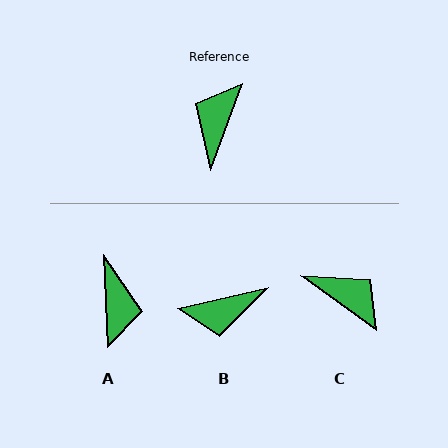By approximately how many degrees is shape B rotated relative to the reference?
Approximately 123 degrees counter-clockwise.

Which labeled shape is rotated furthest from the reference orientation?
A, about 158 degrees away.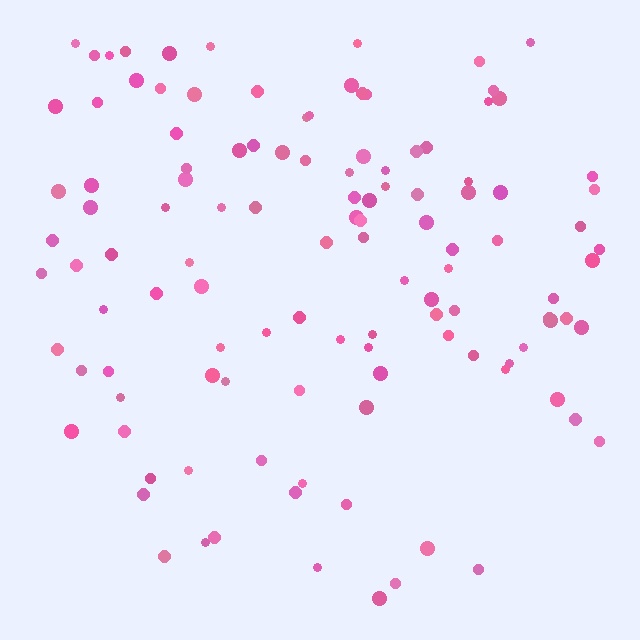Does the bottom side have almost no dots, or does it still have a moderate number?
Still a moderate number, just noticeably fewer than the top.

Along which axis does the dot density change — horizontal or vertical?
Vertical.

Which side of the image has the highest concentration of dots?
The top.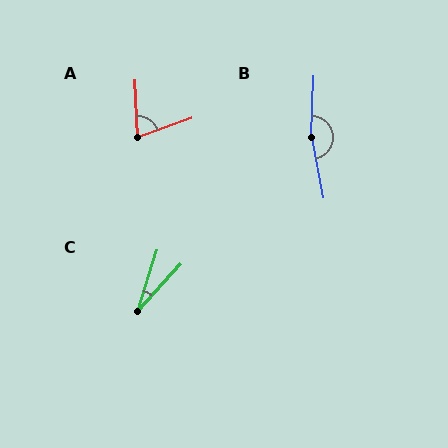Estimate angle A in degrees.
Approximately 73 degrees.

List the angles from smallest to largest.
C (25°), A (73°), B (166°).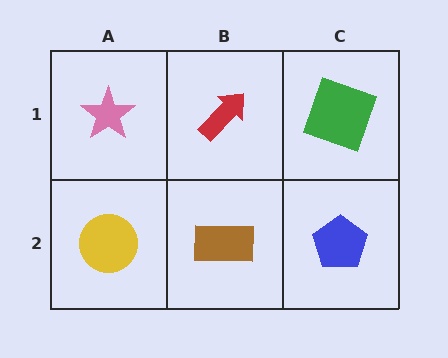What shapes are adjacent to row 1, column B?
A brown rectangle (row 2, column B), a pink star (row 1, column A), a green square (row 1, column C).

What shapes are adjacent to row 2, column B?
A red arrow (row 1, column B), a yellow circle (row 2, column A), a blue pentagon (row 2, column C).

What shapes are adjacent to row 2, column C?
A green square (row 1, column C), a brown rectangle (row 2, column B).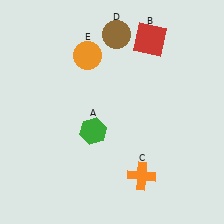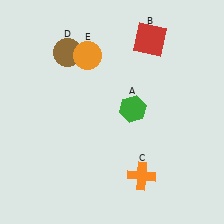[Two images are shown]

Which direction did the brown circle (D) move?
The brown circle (D) moved left.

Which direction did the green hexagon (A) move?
The green hexagon (A) moved right.